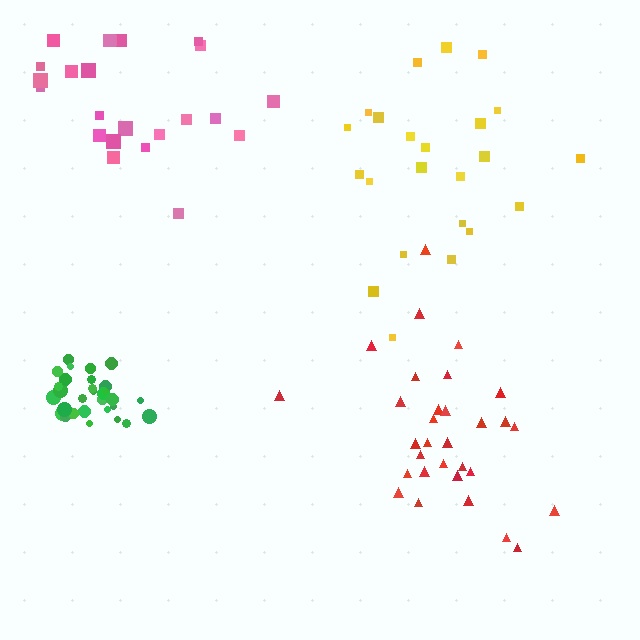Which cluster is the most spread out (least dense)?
Pink.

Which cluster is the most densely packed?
Green.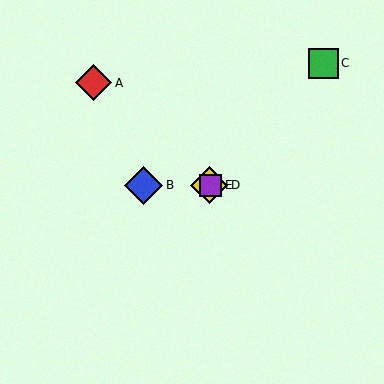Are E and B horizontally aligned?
Yes, both are at y≈185.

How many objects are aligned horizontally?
3 objects (B, D, E) are aligned horizontally.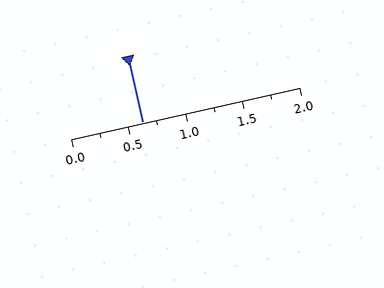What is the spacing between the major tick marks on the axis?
The major ticks are spaced 0.5 apart.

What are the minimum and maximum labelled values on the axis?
The axis runs from 0.0 to 2.0.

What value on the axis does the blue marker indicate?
The marker indicates approximately 0.62.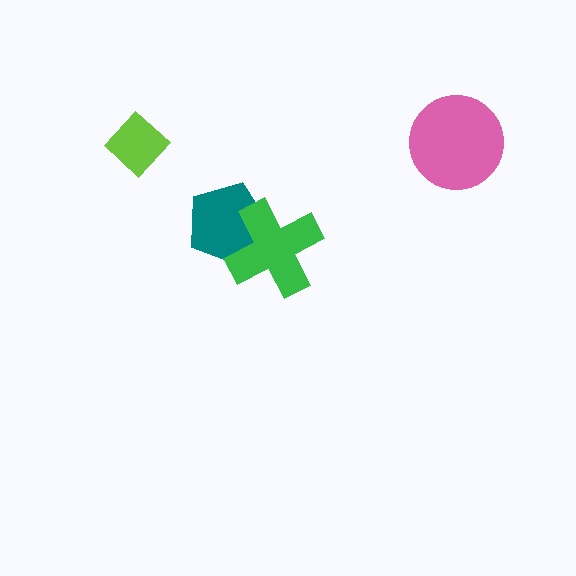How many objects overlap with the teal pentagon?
1 object overlaps with the teal pentagon.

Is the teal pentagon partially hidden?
Yes, it is partially covered by another shape.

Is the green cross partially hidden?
No, no other shape covers it.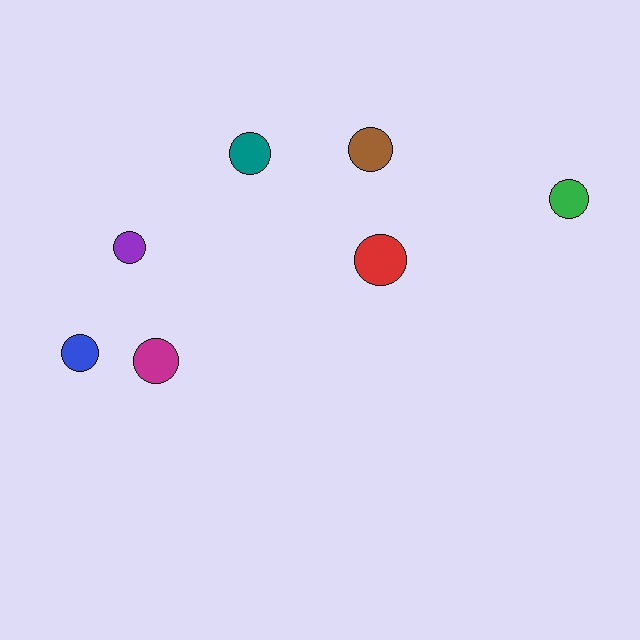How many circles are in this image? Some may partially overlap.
There are 7 circles.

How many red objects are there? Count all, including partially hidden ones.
There is 1 red object.